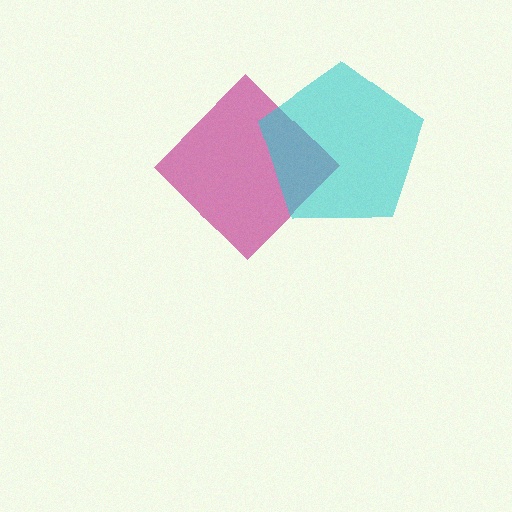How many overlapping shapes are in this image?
There are 2 overlapping shapes in the image.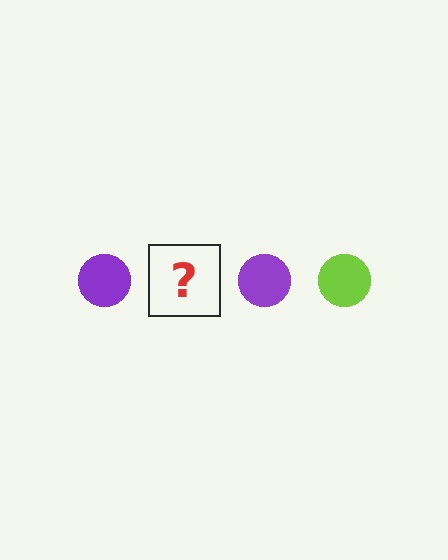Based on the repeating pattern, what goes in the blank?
The blank should be a lime circle.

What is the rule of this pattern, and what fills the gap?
The rule is that the pattern cycles through purple, lime circles. The gap should be filled with a lime circle.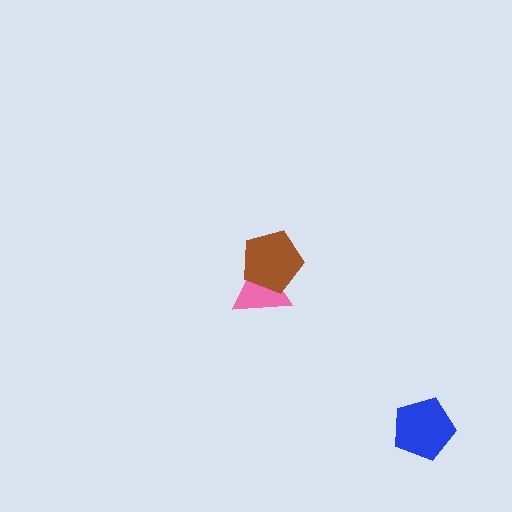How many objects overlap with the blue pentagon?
0 objects overlap with the blue pentagon.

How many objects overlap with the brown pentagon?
1 object overlaps with the brown pentagon.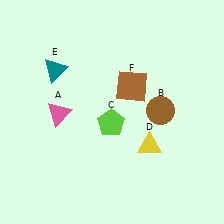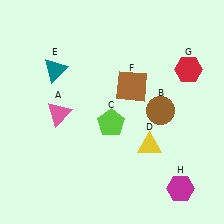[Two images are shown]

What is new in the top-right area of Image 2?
A red hexagon (G) was added in the top-right area of Image 2.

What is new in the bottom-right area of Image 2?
A magenta hexagon (H) was added in the bottom-right area of Image 2.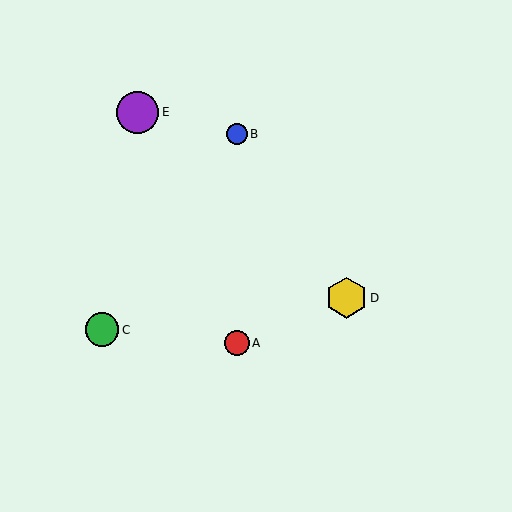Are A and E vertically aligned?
No, A is at x≈237 and E is at x≈137.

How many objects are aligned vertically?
2 objects (A, B) are aligned vertically.